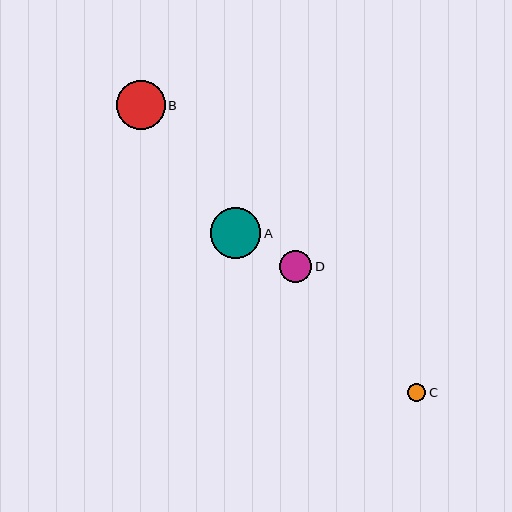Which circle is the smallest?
Circle C is the smallest with a size of approximately 18 pixels.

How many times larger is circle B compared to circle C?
Circle B is approximately 2.7 times the size of circle C.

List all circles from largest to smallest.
From largest to smallest: A, B, D, C.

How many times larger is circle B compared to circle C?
Circle B is approximately 2.7 times the size of circle C.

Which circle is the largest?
Circle A is the largest with a size of approximately 51 pixels.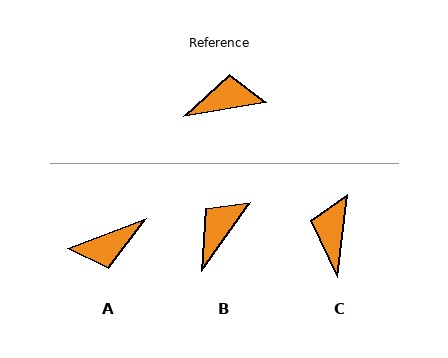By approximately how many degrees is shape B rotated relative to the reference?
Approximately 45 degrees counter-clockwise.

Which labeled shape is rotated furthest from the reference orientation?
A, about 169 degrees away.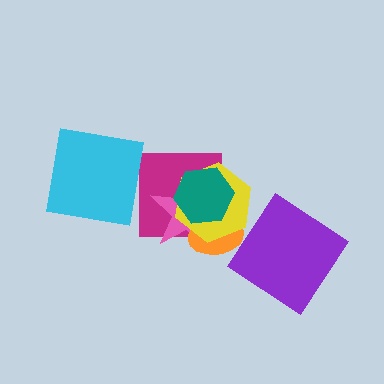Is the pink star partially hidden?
Yes, it is partially covered by another shape.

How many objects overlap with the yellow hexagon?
4 objects overlap with the yellow hexagon.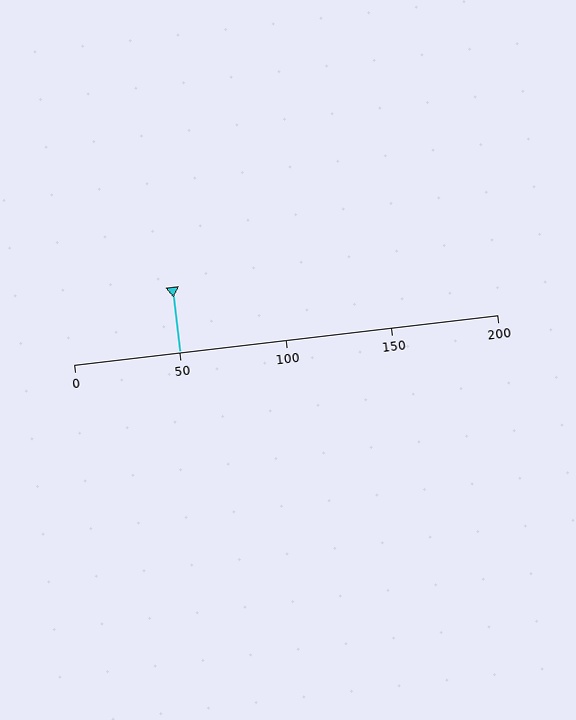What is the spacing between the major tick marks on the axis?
The major ticks are spaced 50 apart.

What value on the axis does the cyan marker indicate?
The marker indicates approximately 50.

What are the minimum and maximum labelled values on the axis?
The axis runs from 0 to 200.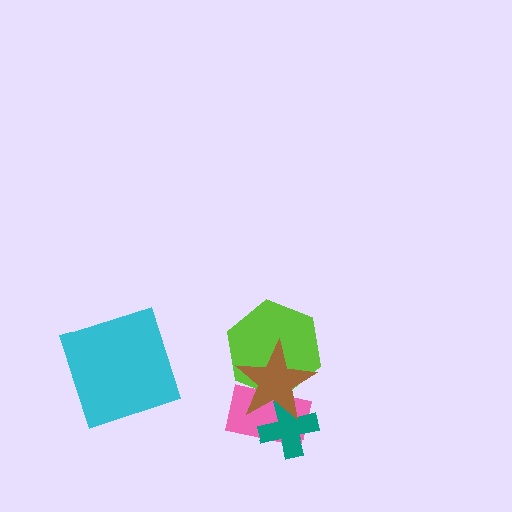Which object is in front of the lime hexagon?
The brown star is in front of the lime hexagon.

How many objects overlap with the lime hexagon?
2 objects overlap with the lime hexagon.